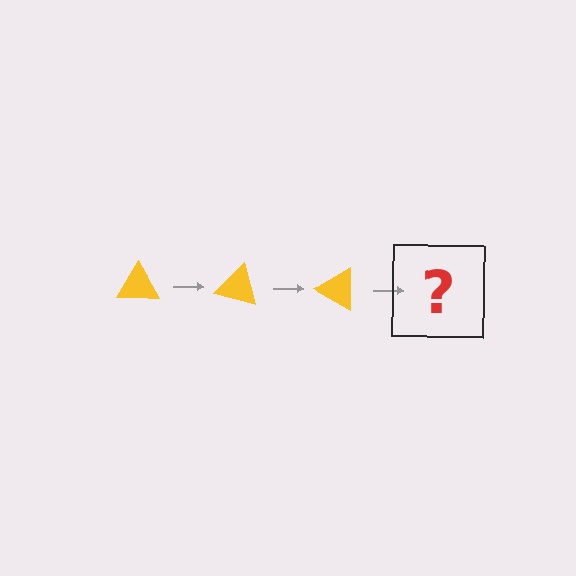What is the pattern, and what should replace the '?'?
The pattern is that the triangle rotates 15 degrees each step. The '?' should be a yellow triangle rotated 45 degrees.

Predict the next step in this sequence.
The next step is a yellow triangle rotated 45 degrees.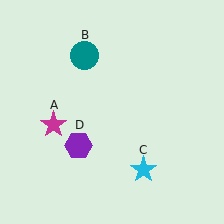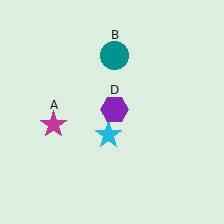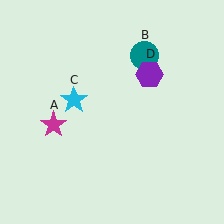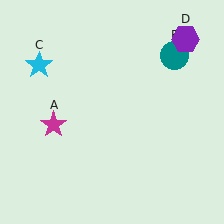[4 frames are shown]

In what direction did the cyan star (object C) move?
The cyan star (object C) moved up and to the left.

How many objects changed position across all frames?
3 objects changed position: teal circle (object B), cyan star (object C), purple hexagon (object D).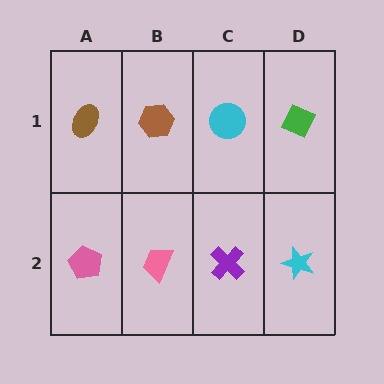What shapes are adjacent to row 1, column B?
A pink trapezoid (row 2, column B), a brown ellipse (row 1, column A), a cyan circle (row 1, column C).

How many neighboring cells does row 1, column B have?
3.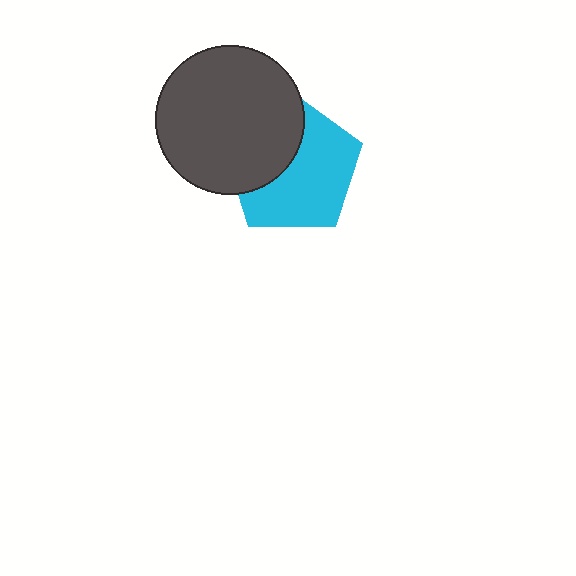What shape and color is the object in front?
The object in front is a dark gray circle.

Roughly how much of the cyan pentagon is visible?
About half of it is visible (roughly 62%).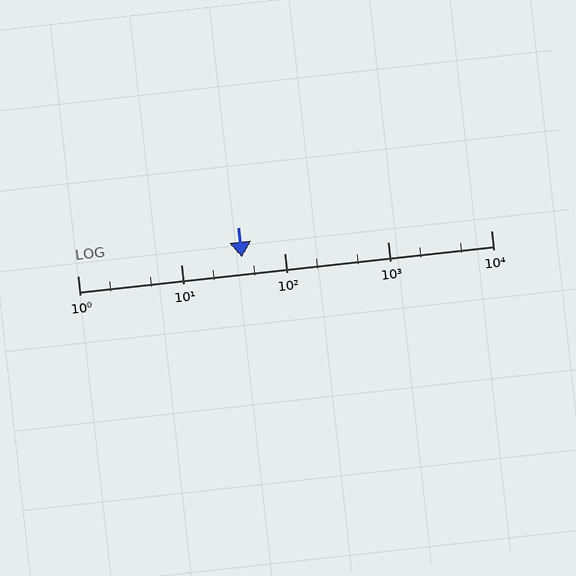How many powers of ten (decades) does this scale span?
The scale spans 4 decades, from 1 to 10000.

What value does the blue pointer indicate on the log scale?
The pointer indicates approximately 39.